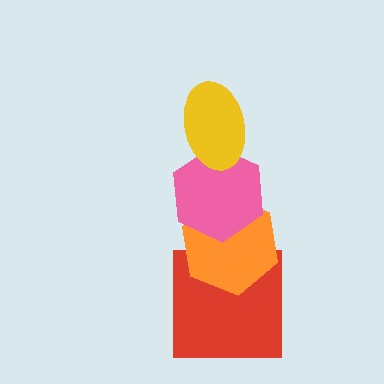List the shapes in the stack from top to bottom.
From top to bottom: the yellow ellipse, the pink hexagon, the orange hexagon, the red square.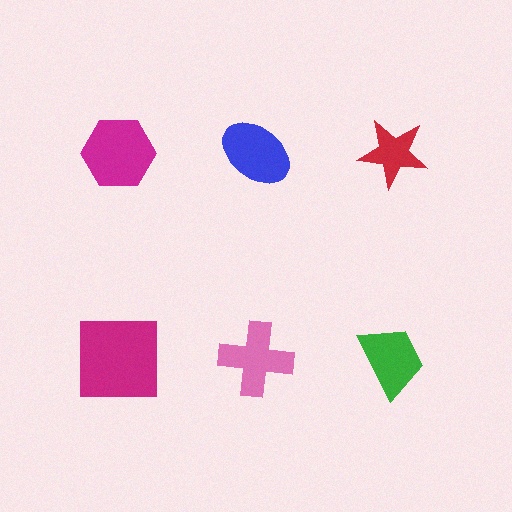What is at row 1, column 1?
A magenta hexagon.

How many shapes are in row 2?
3 shapes.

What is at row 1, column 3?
A red star.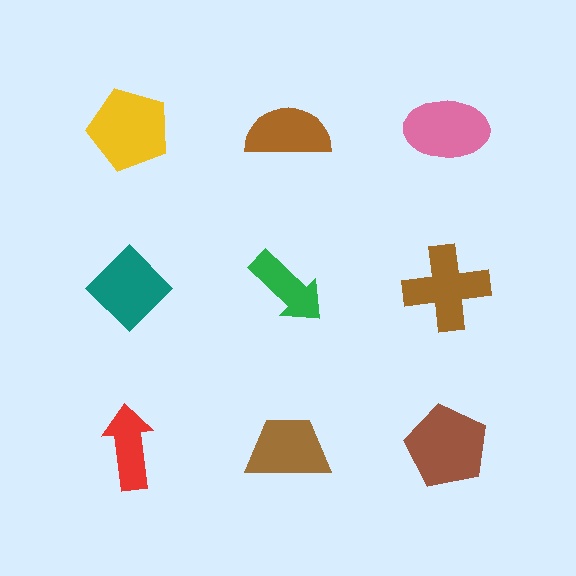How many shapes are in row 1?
3 shapes.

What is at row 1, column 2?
A brown semicircle.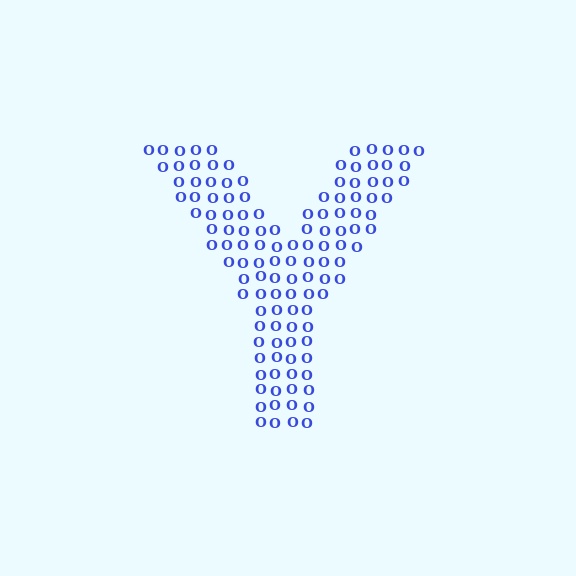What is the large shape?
The large shape is the letter Y.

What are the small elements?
The small elements are letter O's.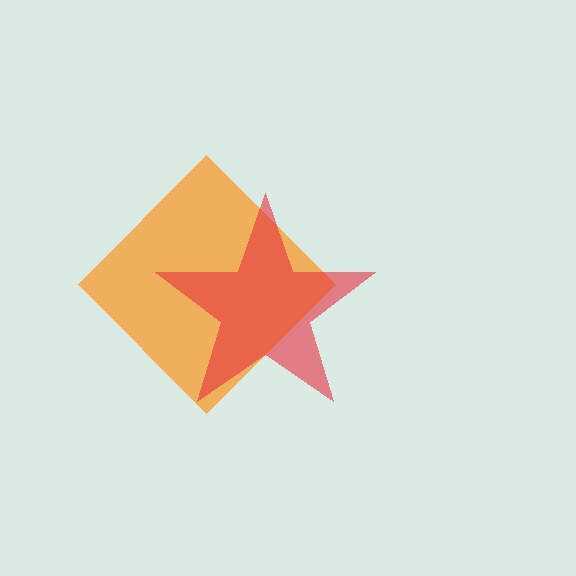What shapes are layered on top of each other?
The layered shapes are: an orange diamond, a red star.